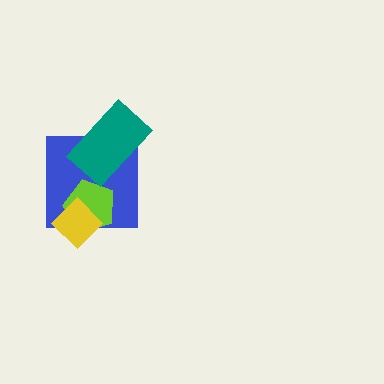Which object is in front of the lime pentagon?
The yellow diamond is in front of the lime pentagon.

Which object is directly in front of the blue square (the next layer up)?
The lime pentagon is directly in front of the blue square.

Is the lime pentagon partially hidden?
Yes, it is partially covered by another shape.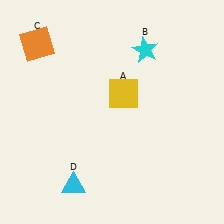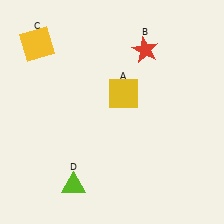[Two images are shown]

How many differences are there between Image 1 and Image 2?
There are 3 differences between the two images.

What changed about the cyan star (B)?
In Image 1, B is cyan. In Image 2, it changed to red.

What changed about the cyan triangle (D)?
In Image 1, D is cyan. In Image 2, it changed to lime.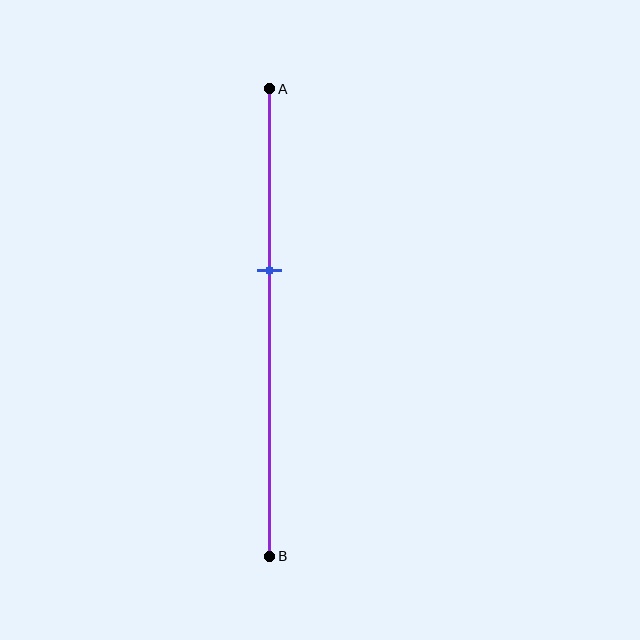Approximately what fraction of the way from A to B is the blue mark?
The blue mark is approximately 40% of the way from A to B.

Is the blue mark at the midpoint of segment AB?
No, the mark is at about 40% from A, not at the 50% midpoint.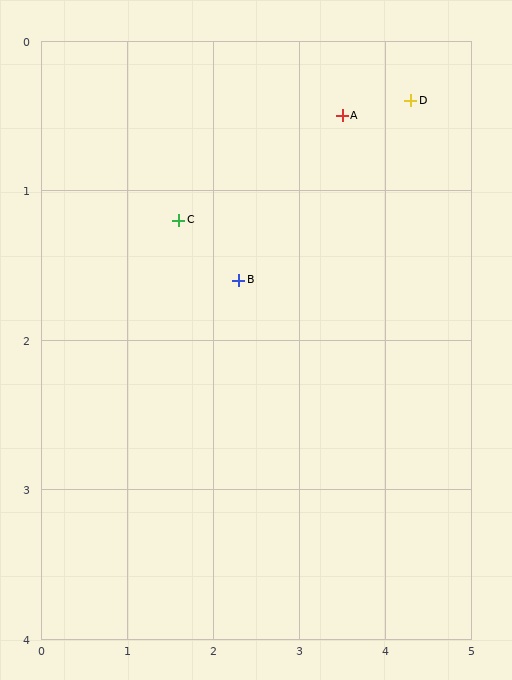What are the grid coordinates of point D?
Point D is at approximately (4.3, 0.4).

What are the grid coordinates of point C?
Point C is at approximately (1.6, 1.2).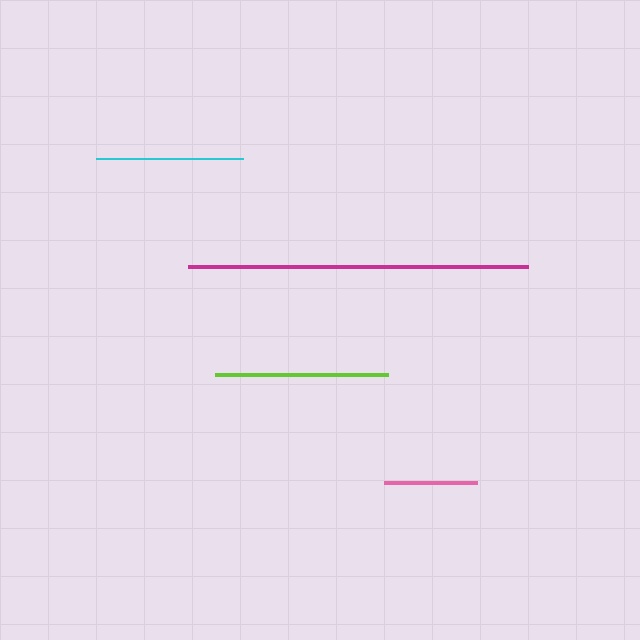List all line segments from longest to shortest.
From longest to shortest: magenta, lime, cyan, pink.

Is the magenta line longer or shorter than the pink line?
The magenta line is longer than the pink line.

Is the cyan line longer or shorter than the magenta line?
The magenta line is longer than the cyan line.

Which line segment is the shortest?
The pink line is the shortest at approximately 93 pixels.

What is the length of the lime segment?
The lime segment is approximately 173 pixels long.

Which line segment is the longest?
The magenta line is the longest at approximately 340 pixels.